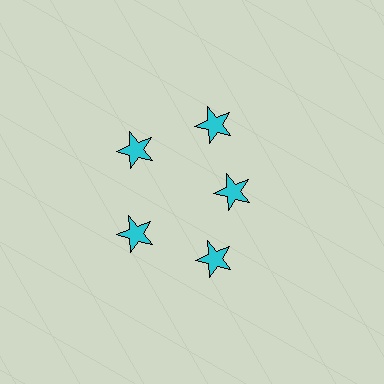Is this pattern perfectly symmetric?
No. The 5 cyan stars are arranged in a ring, but one element near the 3 o'clock position is pulled inward toward the center, breaking the 5-fold rotational symmetry.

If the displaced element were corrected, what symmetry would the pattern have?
It would have 5-fold rotational symmetry — the pattern would map onto itself every 72 degrees.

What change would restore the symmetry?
The symmetry would be restored by moving it outward, back onto the ring so that all 5 stars sit at equal angles and equal distance from the center.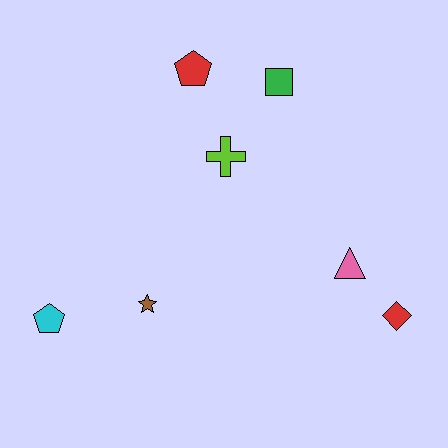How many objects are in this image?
There are 7 objects.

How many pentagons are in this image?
There are 2 pentagons.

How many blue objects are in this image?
There are no blue objects.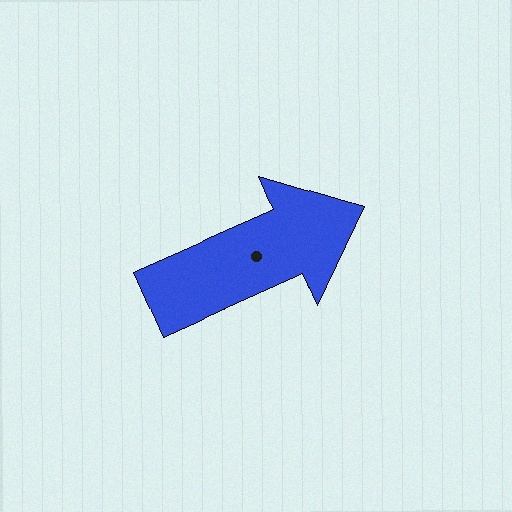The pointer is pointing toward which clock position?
Roughly 2 o'clock.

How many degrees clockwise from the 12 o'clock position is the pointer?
Approximately 66 degrees.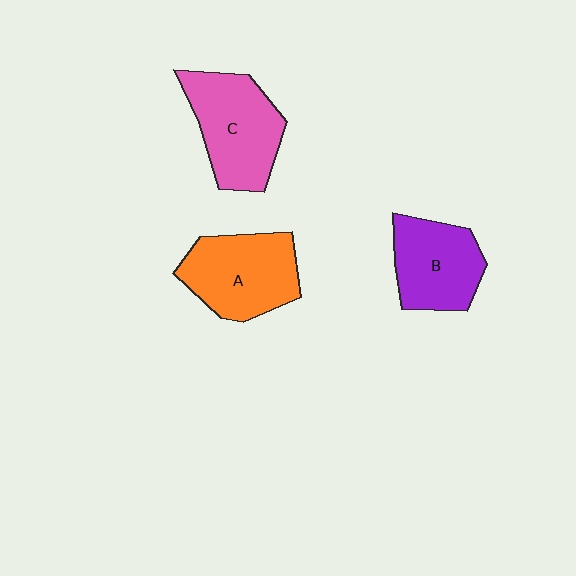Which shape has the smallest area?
Shape B (purple).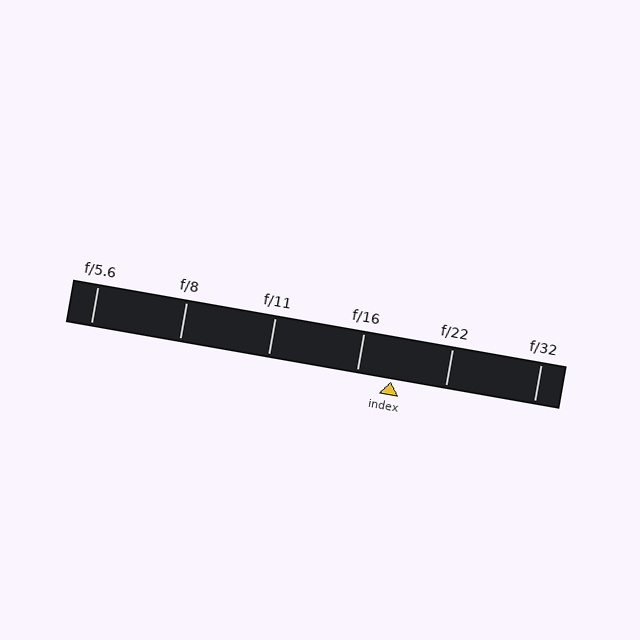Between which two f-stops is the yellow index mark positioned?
The index mark is between f/16 and f/22.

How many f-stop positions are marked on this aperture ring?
There are 6 f-stop positions marked.